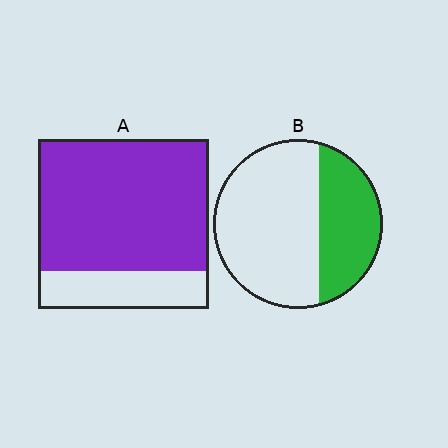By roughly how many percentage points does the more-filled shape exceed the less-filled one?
By roughly 45 percentage points (A over B).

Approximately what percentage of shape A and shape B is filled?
A is approximately 80% and B is approximately 35%.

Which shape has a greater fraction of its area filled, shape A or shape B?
Shape A.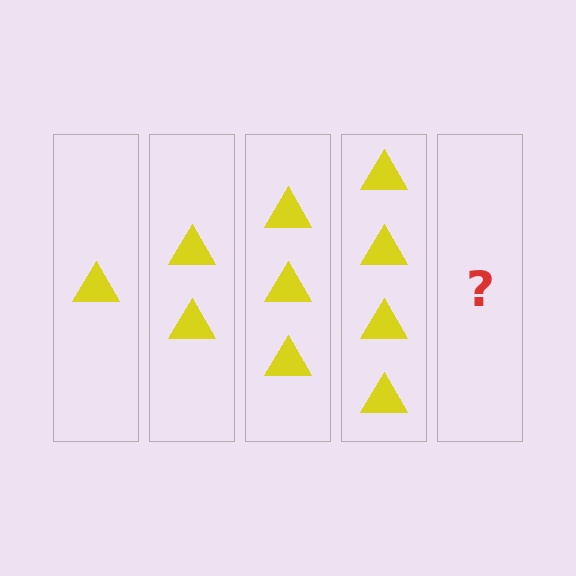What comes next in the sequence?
The next element should be 5 triangles.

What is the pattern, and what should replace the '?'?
The pattern is that each step adds one more triangle. The '?' should be 5 triangles.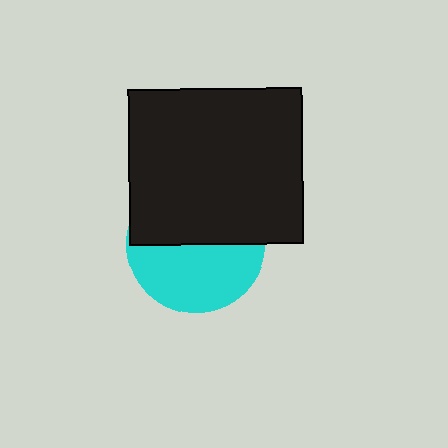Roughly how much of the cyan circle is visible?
About half of it is visible (roughly 49%).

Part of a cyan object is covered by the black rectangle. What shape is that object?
It is a circle.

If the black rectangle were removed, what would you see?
You would see the complete cyan circle.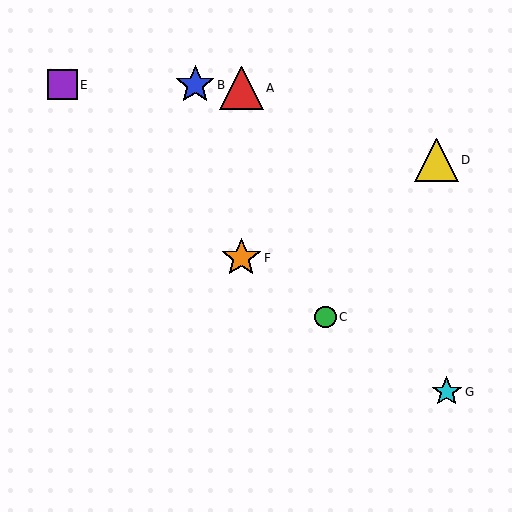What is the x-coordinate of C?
Object C is at x≈326.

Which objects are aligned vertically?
Objects A, F are aligned vertically.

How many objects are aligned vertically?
2 objects (A, F) are aligned vertically.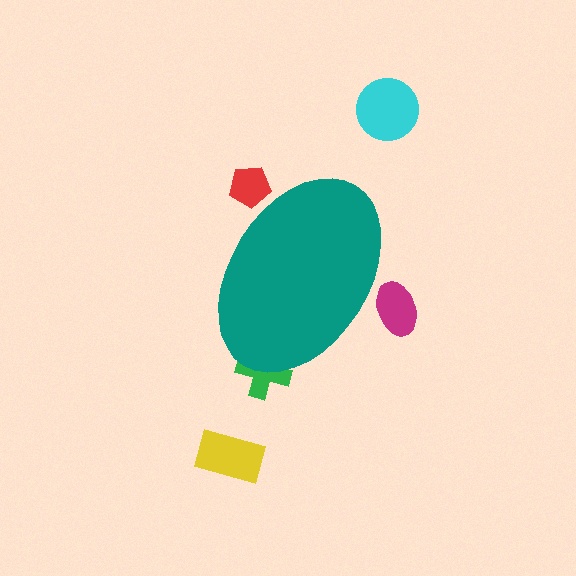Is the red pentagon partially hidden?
Yes, the red pentagon is partially hidden behind the teal ellipse.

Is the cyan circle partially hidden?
No, the cyan circle is fully visible.